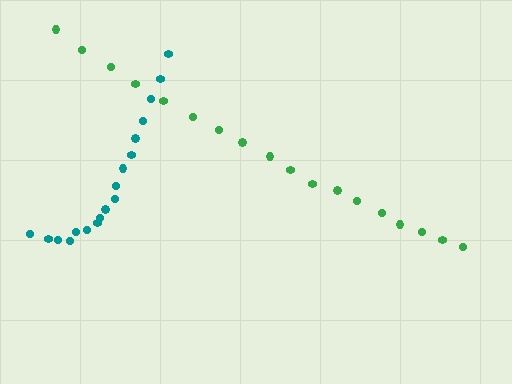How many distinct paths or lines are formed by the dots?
There are 2 distinct paths.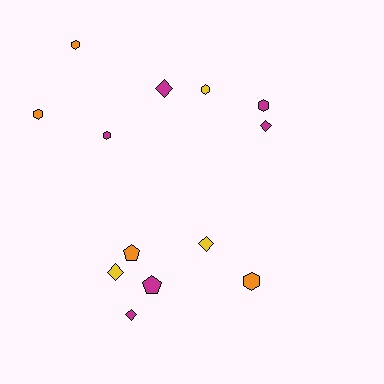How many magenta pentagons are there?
There is 1 magenta pentagon.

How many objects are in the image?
There are 13 objects.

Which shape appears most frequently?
Hexagon, with 6 objects.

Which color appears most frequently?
Magenta, with 6 objects.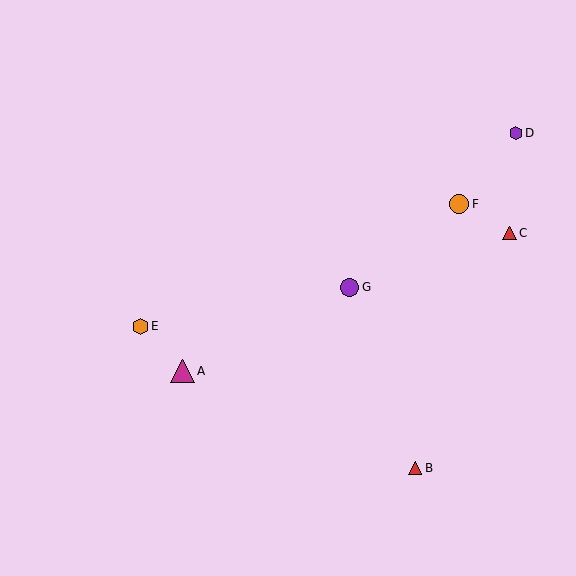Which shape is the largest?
The magenta triangle (labeled A) is the largest.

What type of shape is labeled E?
Shape E is an orange hexagon.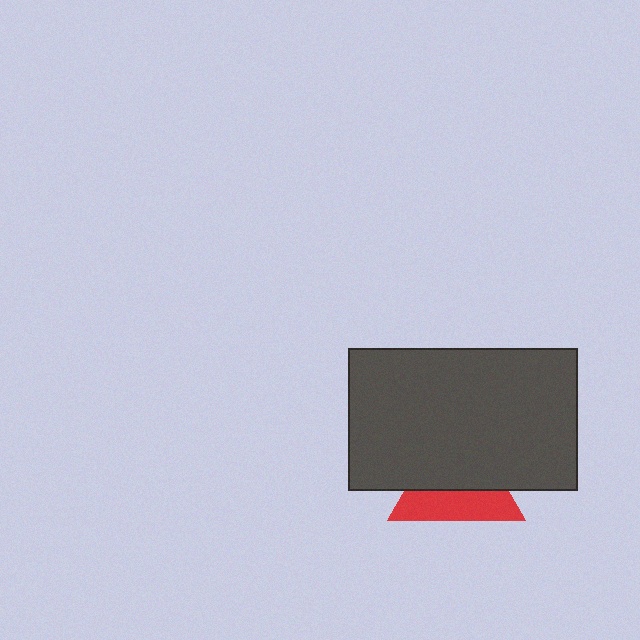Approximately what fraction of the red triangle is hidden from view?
Roughly 57% of the red triangle is hidden behind the dark gray rectangle.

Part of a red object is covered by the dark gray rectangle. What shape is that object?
It is a triangle.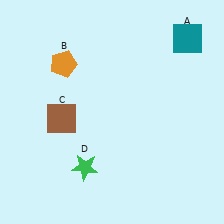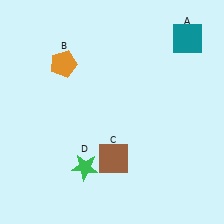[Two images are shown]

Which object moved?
The brown square (C) moved right.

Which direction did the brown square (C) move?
The brown square (C) moved right.